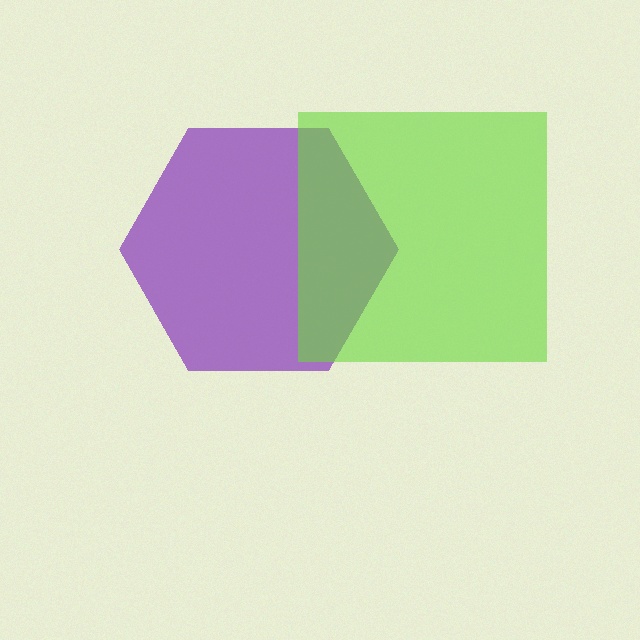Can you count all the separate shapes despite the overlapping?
Yes, there are 2 separate shapes.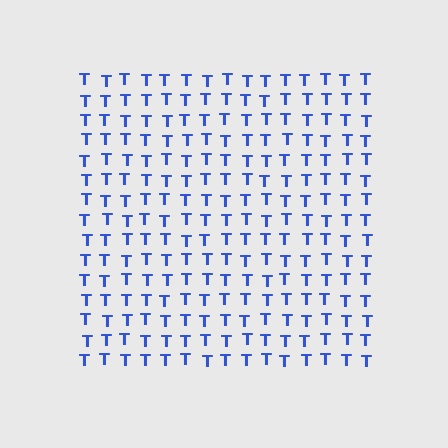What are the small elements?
The small elements are letter T's.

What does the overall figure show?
The overall figure shows a square.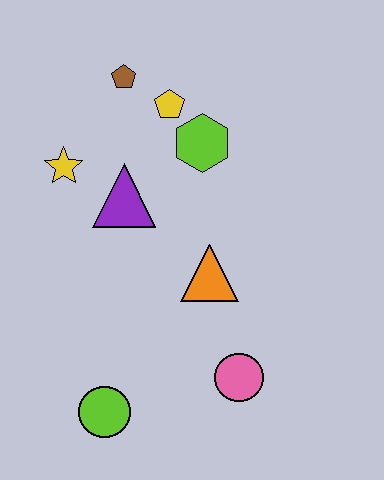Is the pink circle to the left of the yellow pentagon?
No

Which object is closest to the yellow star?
The purple triangle is closest to the yellow star.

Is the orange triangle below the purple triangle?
Yes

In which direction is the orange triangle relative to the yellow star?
The orange triangle is to the right of the yellow star.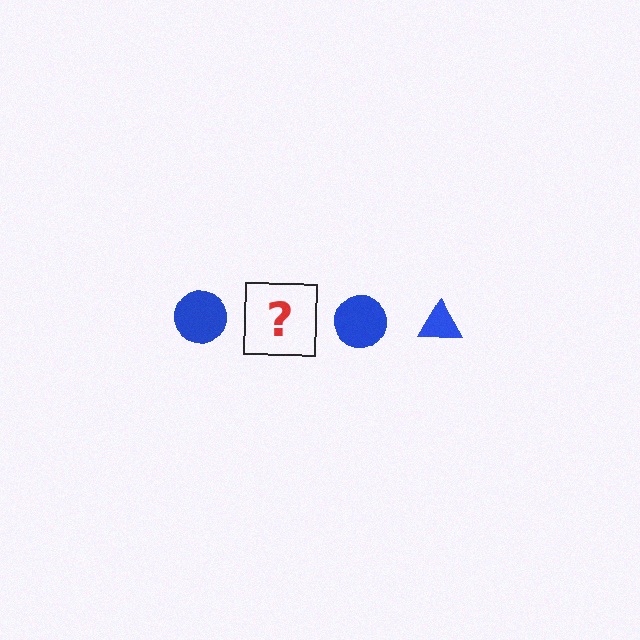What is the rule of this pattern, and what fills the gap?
The rule is that the pattern cycles through circle, triangle shapes in blue. The gap should be filled with a blue triangle.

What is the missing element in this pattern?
The missing element is a blue triangle.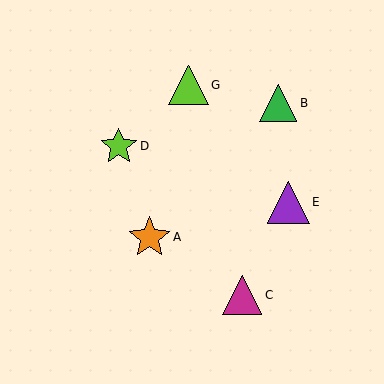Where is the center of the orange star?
The center of the orange star is at (150, 237).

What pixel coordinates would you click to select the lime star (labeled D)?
Click at (119, 146) to select the lime star D.